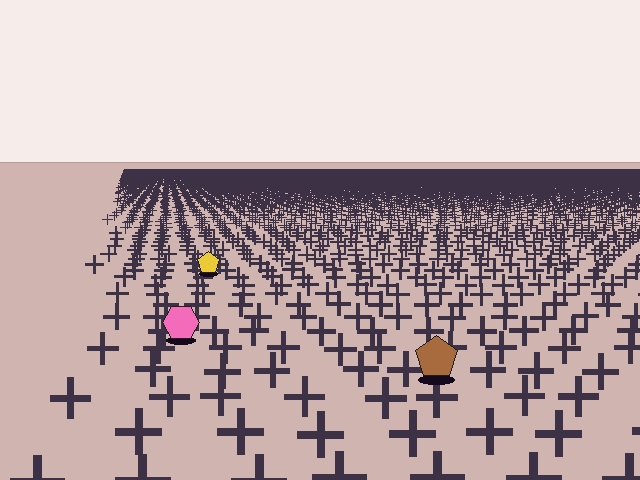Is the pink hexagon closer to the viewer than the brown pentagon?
No. The brown pentagon is closer — you can tell from the texture gradient: the ground texture is coarser near it.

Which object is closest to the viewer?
The brown pentagon is closest. The texture marks near it are larger and more spread out.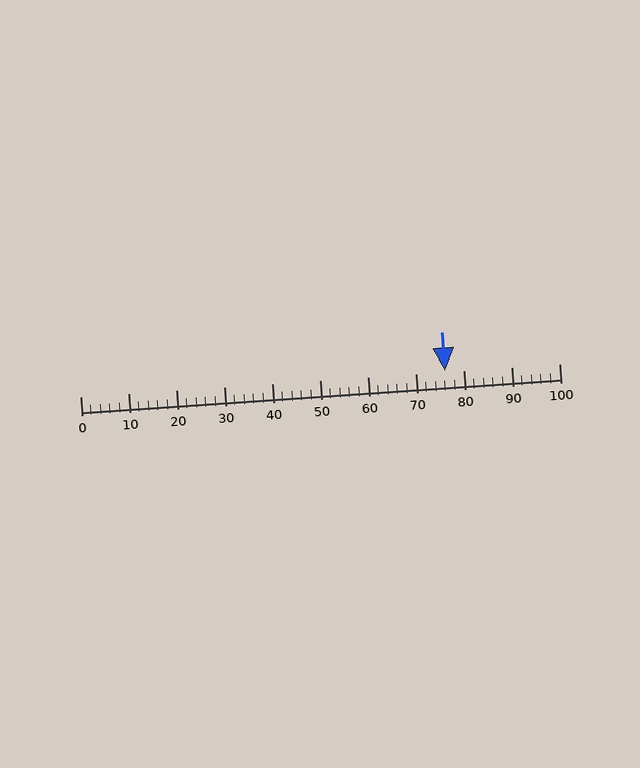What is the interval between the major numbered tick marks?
The major tick marks are spaced 10 units apart.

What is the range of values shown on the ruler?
The ruler shows values from 0 to 100.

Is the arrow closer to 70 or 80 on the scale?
The arrow is closer to 80.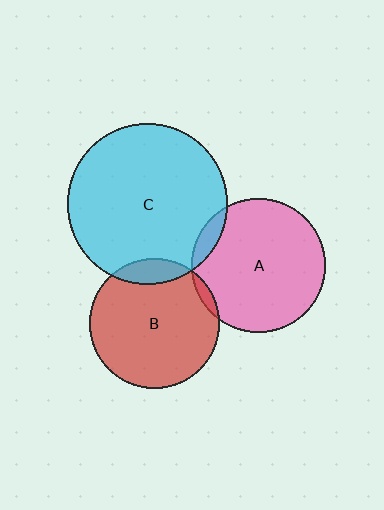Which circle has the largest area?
Circle C (cyan).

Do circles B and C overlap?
Yes.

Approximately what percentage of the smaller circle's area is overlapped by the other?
Approximately 10%.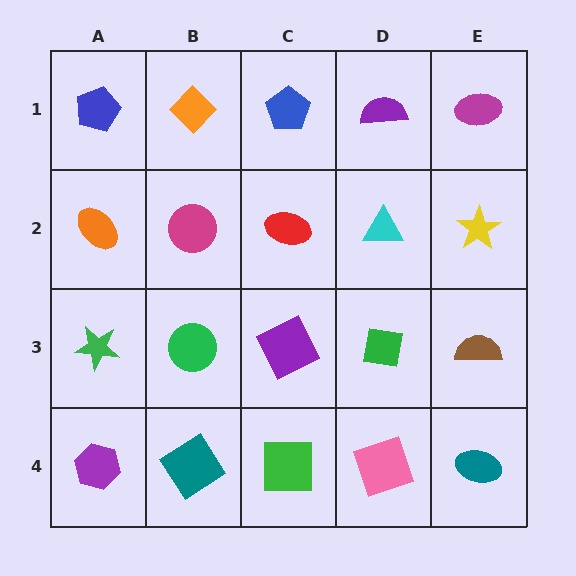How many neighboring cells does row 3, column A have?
3.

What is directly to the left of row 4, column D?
A green square.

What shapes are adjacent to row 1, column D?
A cyan triangle (row 2, column D), a blue pentagon (row 1, column C), a magenta ellipse (row 1, column E).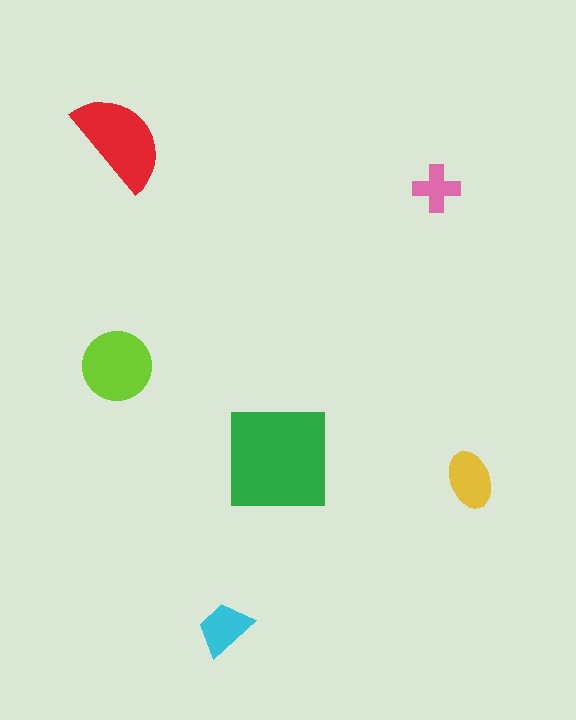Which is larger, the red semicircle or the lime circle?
The red semicircle.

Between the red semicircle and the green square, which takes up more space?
The green square.